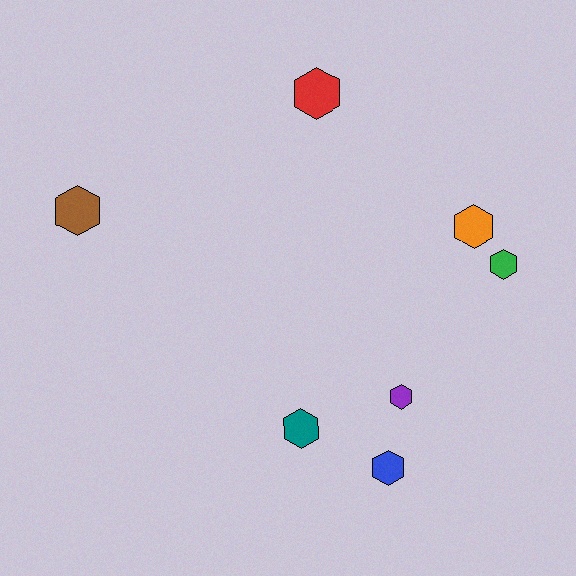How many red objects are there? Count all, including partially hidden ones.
There is 1 red object.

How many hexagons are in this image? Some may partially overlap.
There are 7 hexagons.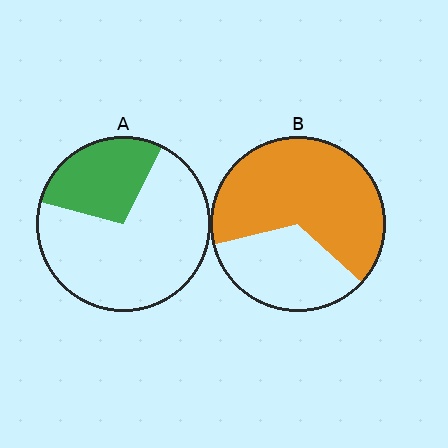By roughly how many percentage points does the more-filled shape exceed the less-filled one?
By roughly 35 percentage points (B over A).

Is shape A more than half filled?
No.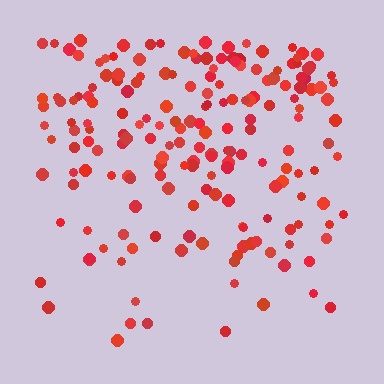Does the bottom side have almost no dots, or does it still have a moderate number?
Still a moderate number, just noticeably fewer than the top.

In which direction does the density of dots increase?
From bottom to top, with the top side densest.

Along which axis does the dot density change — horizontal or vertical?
Vertical.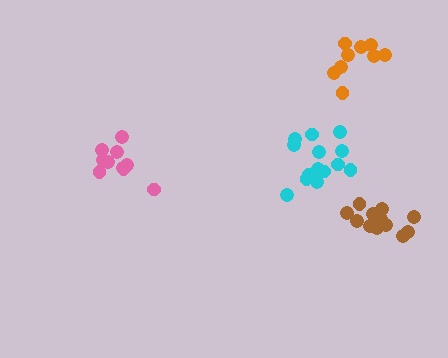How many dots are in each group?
Group 1: 14 dots, Group 2: 10 dots, Group 3: 14 dots, Group 4: 9 dots (47 total).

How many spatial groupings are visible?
There are 4 spatial groupings.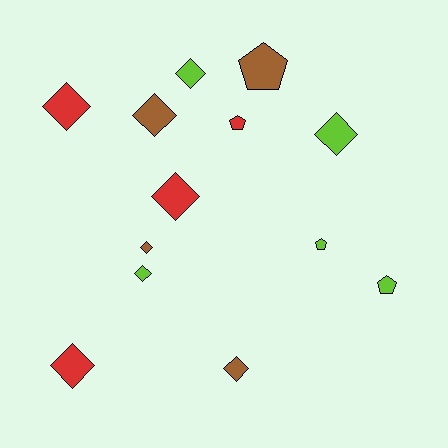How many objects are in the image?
There are 13 objects.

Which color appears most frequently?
Lime, with 5 objects.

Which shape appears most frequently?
Diamond, with 9 objects.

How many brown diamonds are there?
There are 3 brown diamonds.